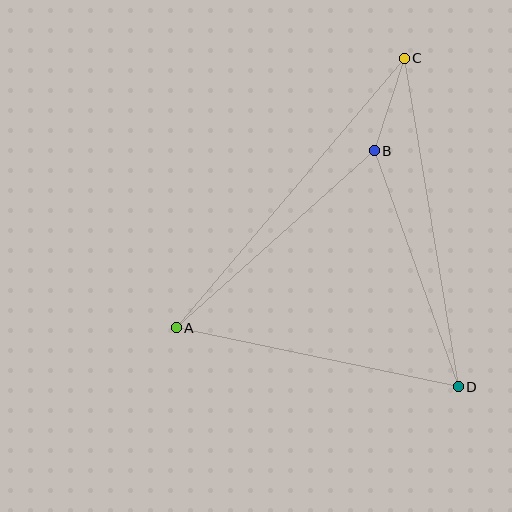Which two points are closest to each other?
Points B and C are closest to each other.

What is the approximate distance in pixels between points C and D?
The distance between C and D is approximately 333 pixels.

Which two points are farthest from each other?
Points A and C are farthest from each other.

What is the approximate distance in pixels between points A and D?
The distance between A and D is approximately 288 pixels.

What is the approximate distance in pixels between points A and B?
The distance between A and B is approximately 265 pixels.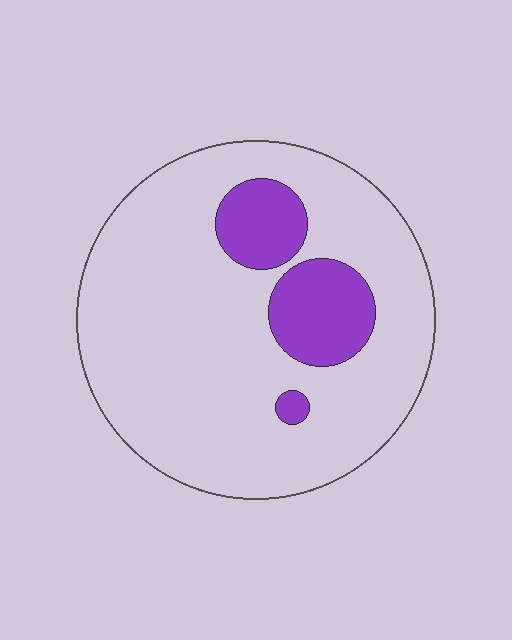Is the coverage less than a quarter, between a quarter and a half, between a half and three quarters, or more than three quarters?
Less than a quarter.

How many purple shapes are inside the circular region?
3.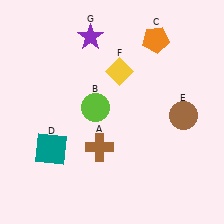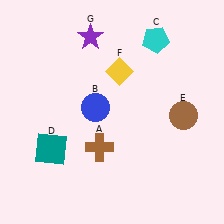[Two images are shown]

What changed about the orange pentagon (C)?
In Image 1, C is orange. In Image 2, it changed to cyan.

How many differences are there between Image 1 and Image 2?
There are 2 differences between the two images.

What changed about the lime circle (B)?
In Image 1, B is lime. In Image 2, it changed to blue.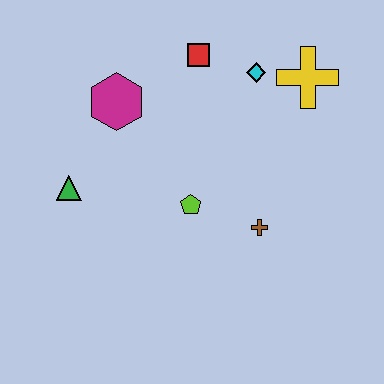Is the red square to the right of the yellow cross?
No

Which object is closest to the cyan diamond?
The yellow cross is closest to the cyan diamond.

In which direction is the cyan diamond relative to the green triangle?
The cyan diamond is to the right of the green triangle.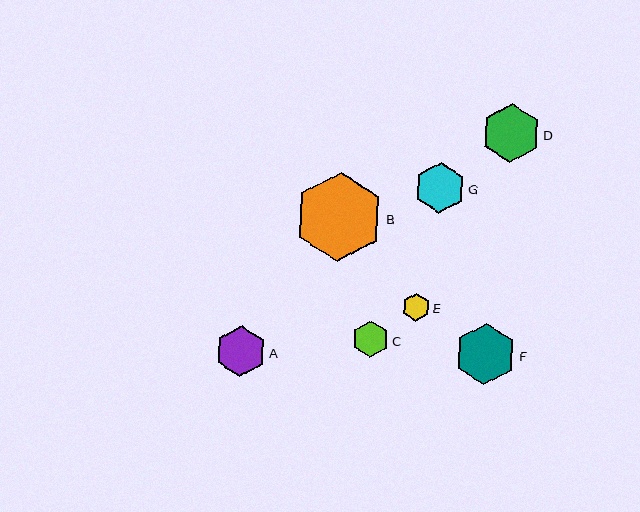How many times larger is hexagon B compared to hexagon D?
Hexagon B is approximately 1.5 times the size of hexagon D.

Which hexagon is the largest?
Hexagon B is the largest with a size of approximately 89 pixels.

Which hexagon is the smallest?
Hexagon E is the smallest with a size of approximately 28 pixels.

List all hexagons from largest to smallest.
From largest to smallest: B, F, D, G, A, C, E.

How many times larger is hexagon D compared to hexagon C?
Hexagon D is approximately 1.6 times the size of hexagon C.